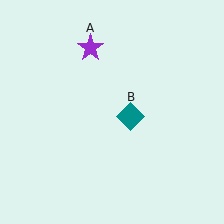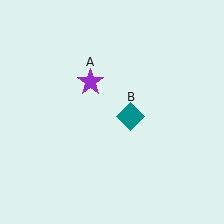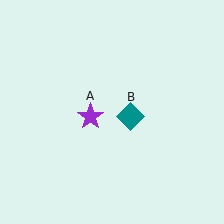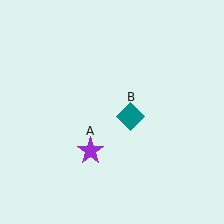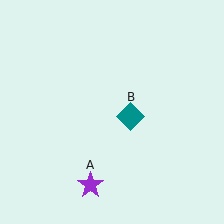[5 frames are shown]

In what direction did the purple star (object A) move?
The purple star (object A) moved down.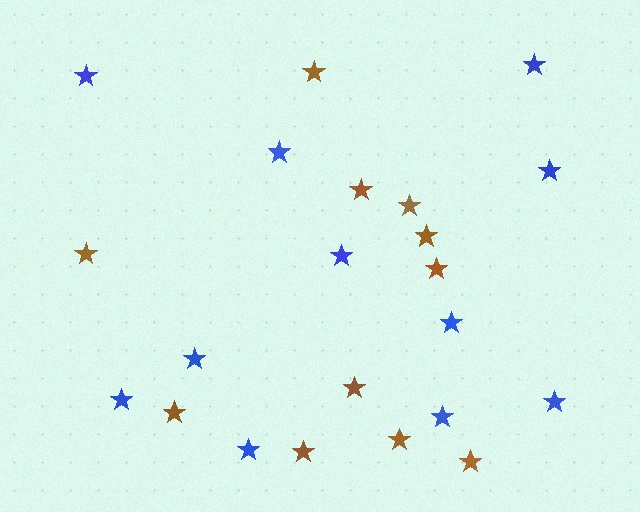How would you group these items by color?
There are 2 groups: one group of brown stars (11) and one group of blue stars (11).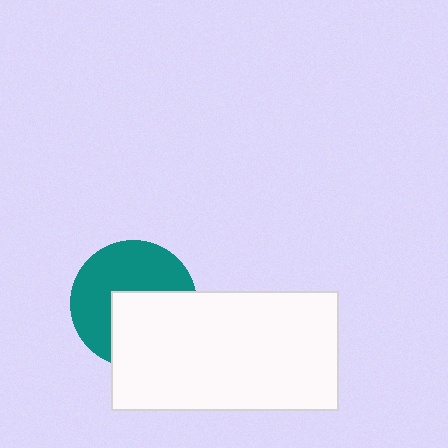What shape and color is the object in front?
The object in front is a white rectangle.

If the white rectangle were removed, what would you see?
You would see the complete teal circle.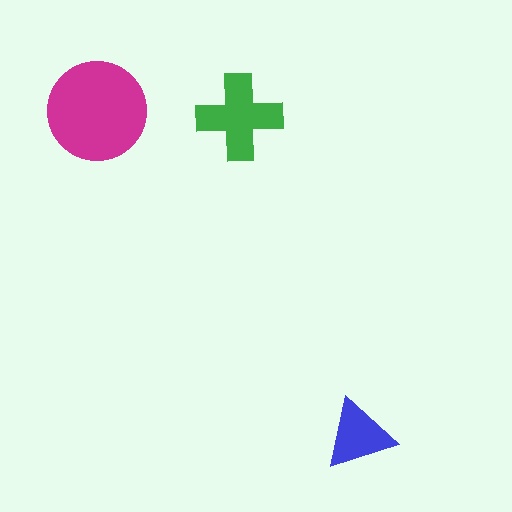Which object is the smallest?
The blue triangle.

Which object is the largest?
The magenta circle.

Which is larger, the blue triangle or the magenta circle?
The magenta circle.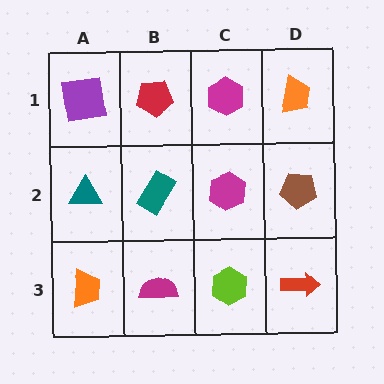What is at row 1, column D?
An orange trapezoid.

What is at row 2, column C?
A magenta hexagon.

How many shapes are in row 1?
4 shapes.